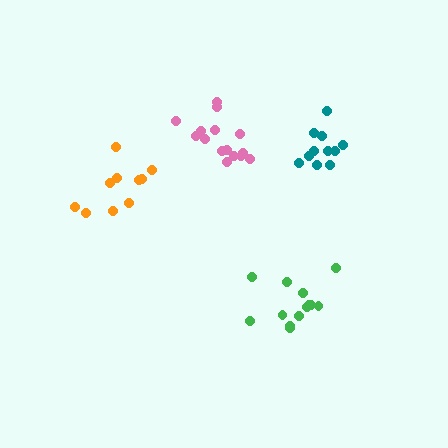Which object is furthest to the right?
The teal cluster is rightmost.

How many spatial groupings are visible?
There are 4 spatial groupings.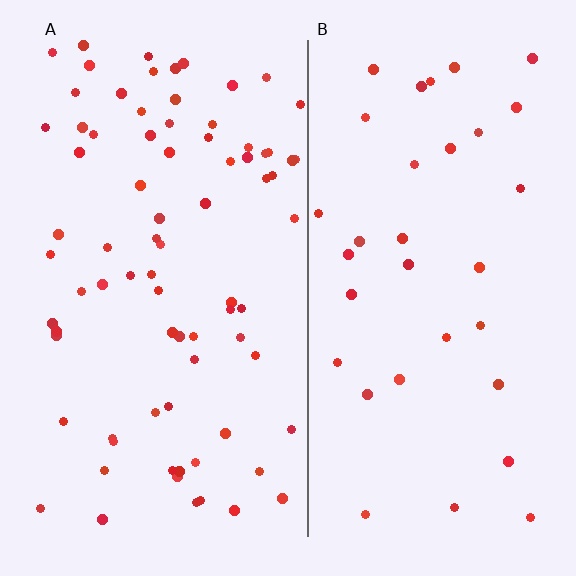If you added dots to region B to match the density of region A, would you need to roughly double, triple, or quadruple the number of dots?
Approximately double.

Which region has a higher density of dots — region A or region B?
A (the left).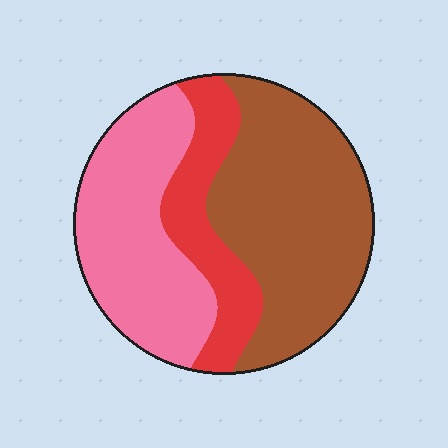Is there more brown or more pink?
Brown.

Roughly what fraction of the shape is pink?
Pink takes up about one third (1/3) of the shape.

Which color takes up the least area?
Red, at roughly 20%.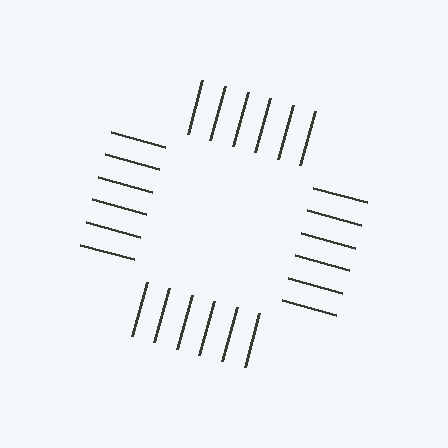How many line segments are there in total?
24 — 6 along each of the 4 edges.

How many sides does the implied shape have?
4 sides — the line-ends trace a square.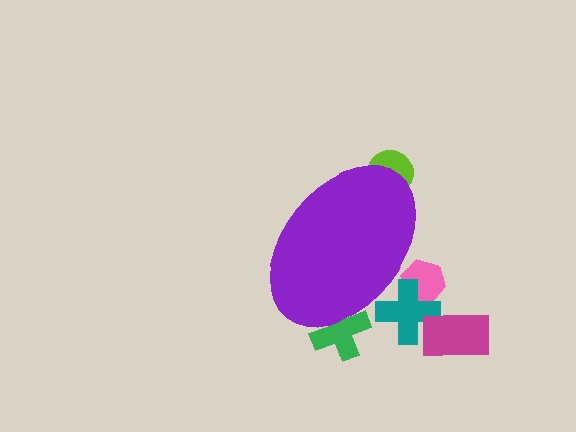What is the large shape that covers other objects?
A purple ellipse.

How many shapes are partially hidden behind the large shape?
4 shapes are partially hidden.